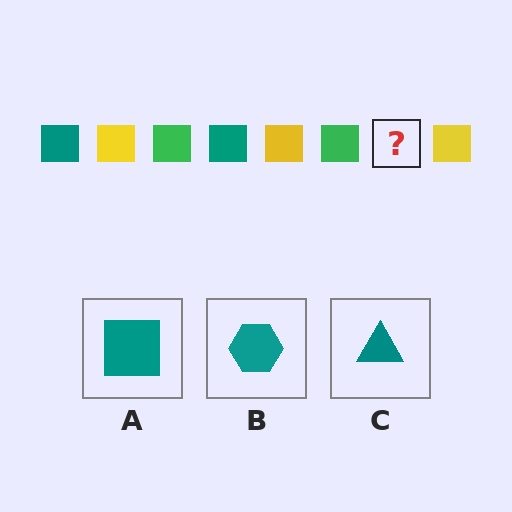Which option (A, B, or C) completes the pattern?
A.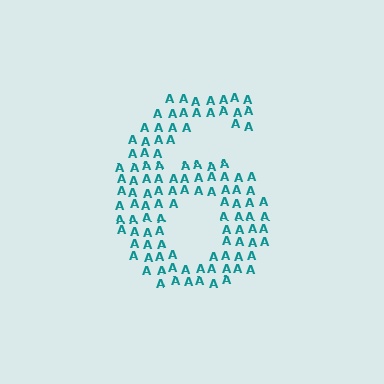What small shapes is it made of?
It is made of small letter A's.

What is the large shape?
The large shape is the digit 6.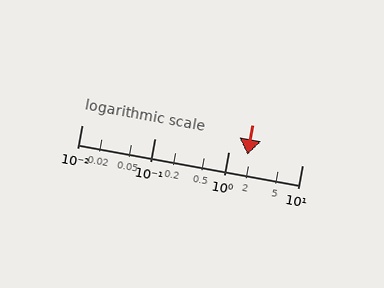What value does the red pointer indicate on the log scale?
The pointer indicates approximately 1.8.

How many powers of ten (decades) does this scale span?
The scale spans 3 decades, from 0.01 to 10.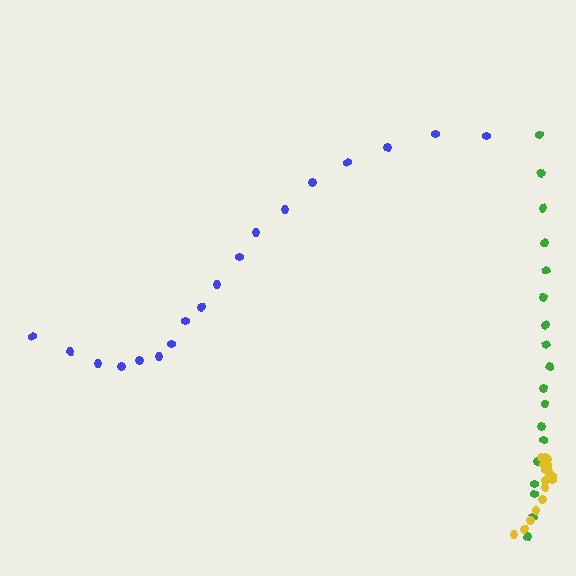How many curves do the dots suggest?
There are 3 distinct paths.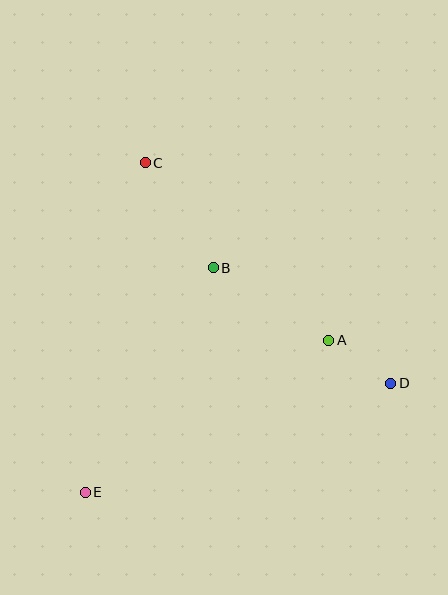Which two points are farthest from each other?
Points C and E are farthest from each other.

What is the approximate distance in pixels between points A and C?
The distance between A and C is approximately 255 pixels.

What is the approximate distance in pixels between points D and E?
The distance between D and E is approximately 324 pixels.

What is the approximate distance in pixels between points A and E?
The distance between A and E is approximately 287 pixels.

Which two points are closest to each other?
Points A and D are closest to each other.